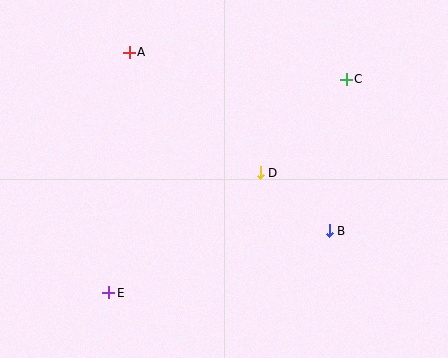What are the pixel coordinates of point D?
Point D is at (260, 173).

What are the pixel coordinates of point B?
Point B is at (329, 231).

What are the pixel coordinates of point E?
Point E is at (109, 293).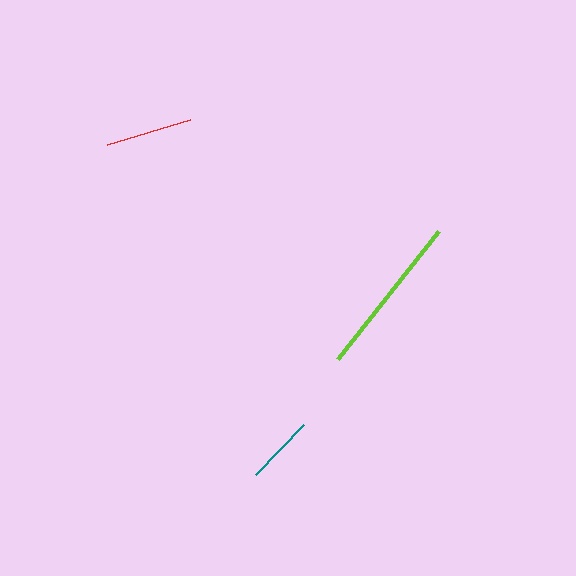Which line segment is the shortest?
The teal line is the shortest at approximately 69 pixels.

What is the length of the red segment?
The red segment is approximately 87 pixels long.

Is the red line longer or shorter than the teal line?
The red line is longer than the teal line.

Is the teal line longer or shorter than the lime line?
The lime line is longer than the teal line.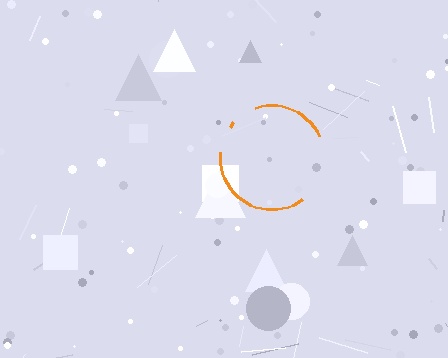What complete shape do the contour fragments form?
The contour fragments form a circle.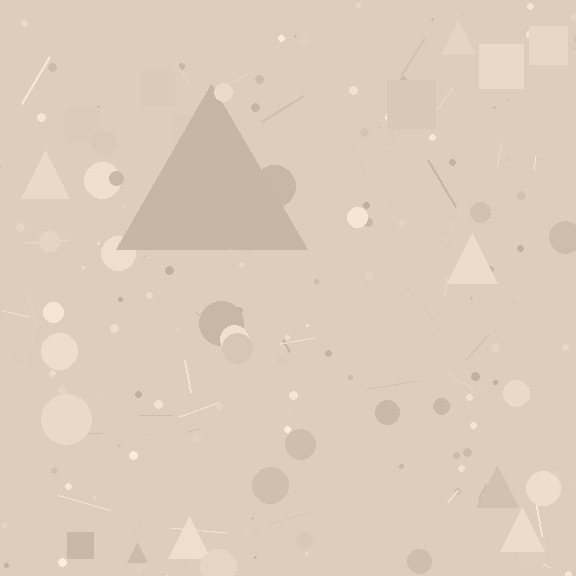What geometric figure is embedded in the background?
A triangle is embedded in the background.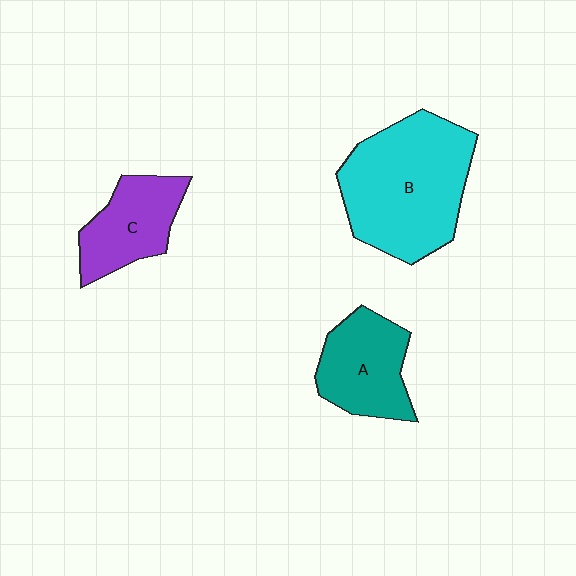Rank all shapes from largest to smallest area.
From largest to smallest: B (cyan), A (teal), C (purple).